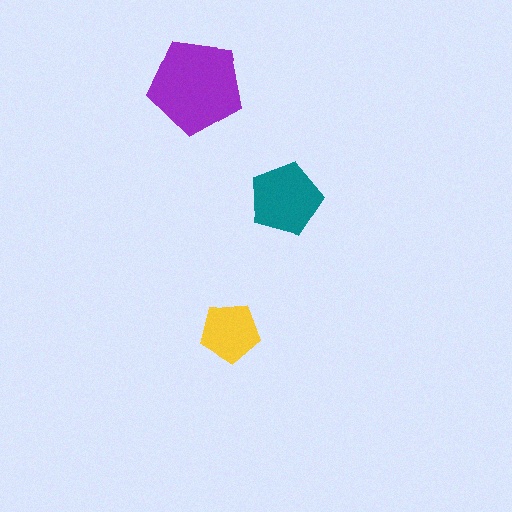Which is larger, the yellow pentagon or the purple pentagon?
The purple one.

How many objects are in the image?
There are 3 objects in the image.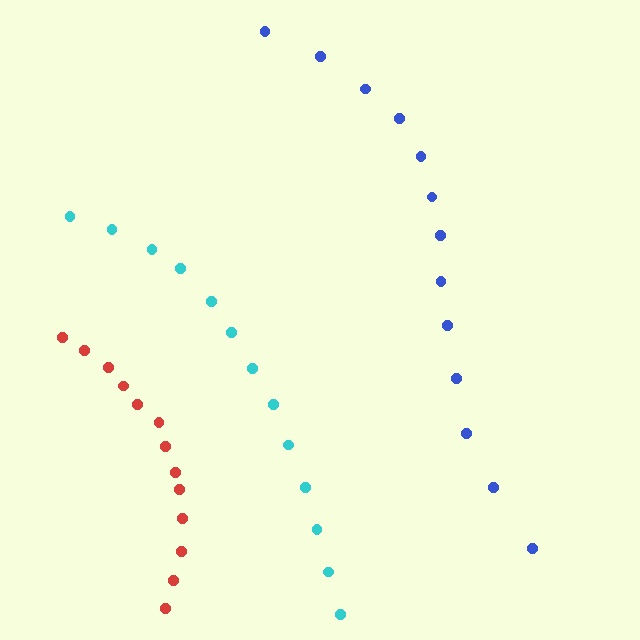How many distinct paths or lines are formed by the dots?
There are 3 distinct paths.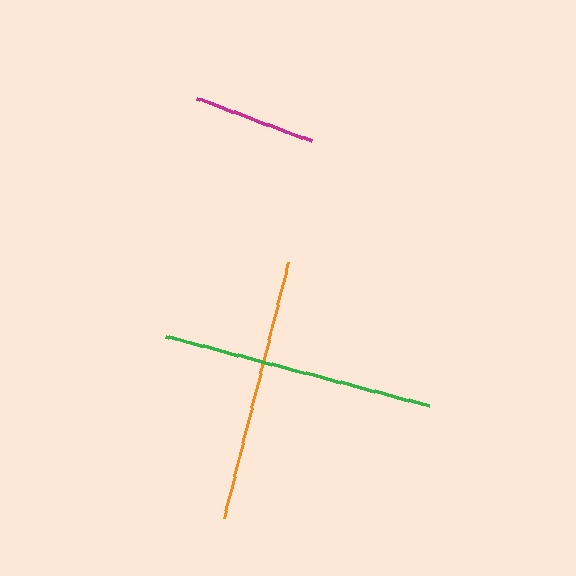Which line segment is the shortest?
The magenta line is the shortest at approximately 122 pixels.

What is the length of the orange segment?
The orange segment is approximately 265 pixels long.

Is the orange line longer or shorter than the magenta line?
The orange line is longer than the magenta line.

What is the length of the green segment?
The green segment is approximately 272 pixels long.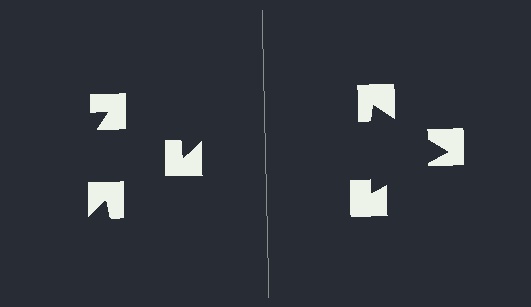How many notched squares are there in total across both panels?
6 — 3 on each side.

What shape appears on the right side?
An illusory triangle.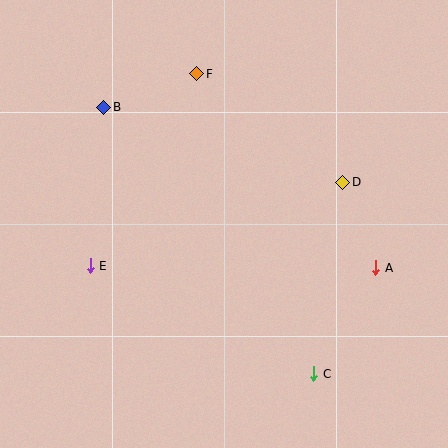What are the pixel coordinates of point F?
Point F is at (197, 74).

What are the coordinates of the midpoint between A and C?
The midpoint between A and C is at (345, 321).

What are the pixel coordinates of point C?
Point C is at (314, 374).